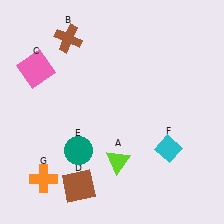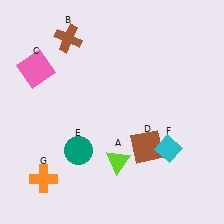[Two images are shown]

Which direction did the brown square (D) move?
The brown square (D) moved right.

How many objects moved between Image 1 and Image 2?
1 object moved between the two images.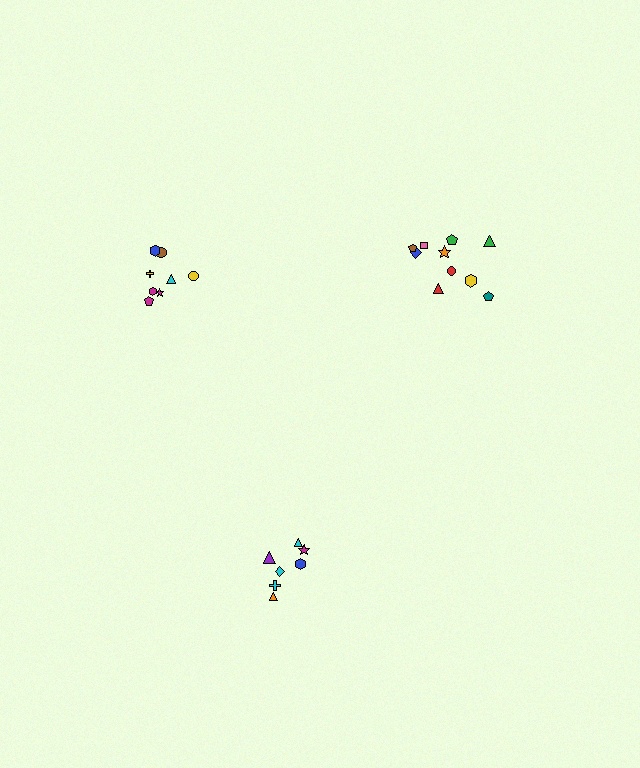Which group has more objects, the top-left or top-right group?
The top-right group.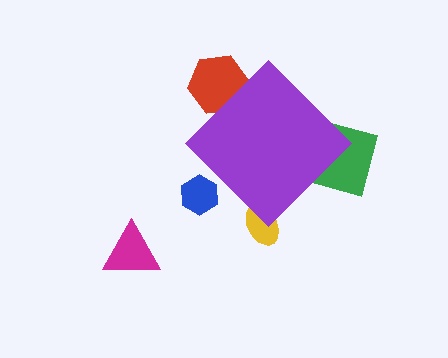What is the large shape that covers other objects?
A purple diamond.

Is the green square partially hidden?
Yes, the green square is partially hidden behind the purple diamond.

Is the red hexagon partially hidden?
Yes, the red hexagon is partially hidden behind the purple diamond.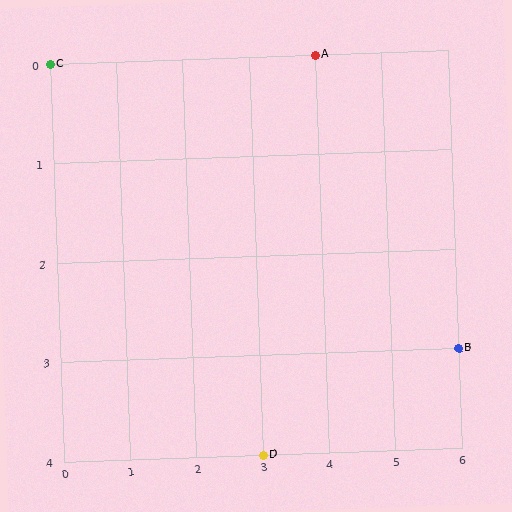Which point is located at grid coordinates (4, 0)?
Point A is at (4, 0).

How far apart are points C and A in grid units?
Points C and A are 4 columns apart.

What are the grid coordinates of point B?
Point B is at grid coordinates (6, 3).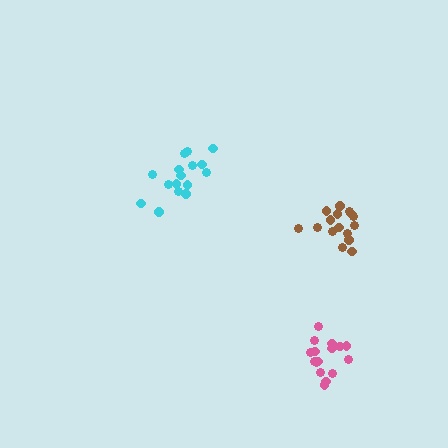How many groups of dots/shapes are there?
There are 3 groups.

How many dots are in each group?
Group 1: 16 dots, Group 2: 16 dots, Group 3: 16 dots (48 total).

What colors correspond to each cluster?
The clusters are colored: cyan, pink, brown.